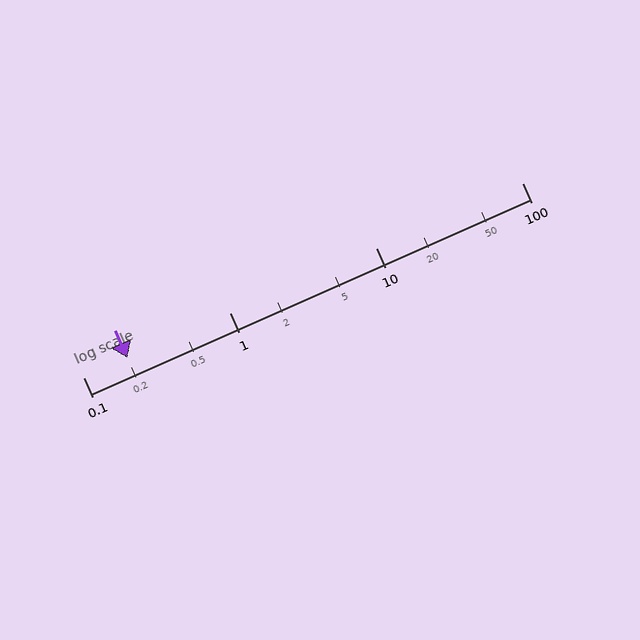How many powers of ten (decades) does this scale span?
The scale spans 3 decades, from 0.1 to 100.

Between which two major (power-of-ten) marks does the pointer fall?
The pointer is between 0.1 and 1.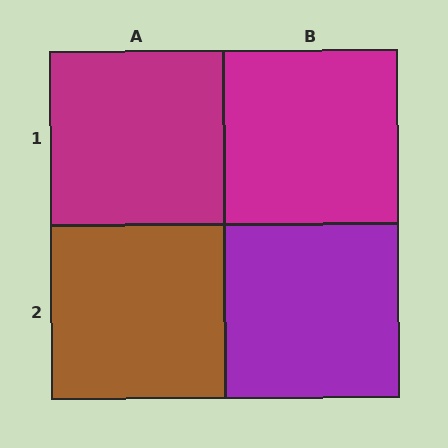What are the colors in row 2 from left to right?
Brown, purple.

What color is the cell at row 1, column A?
Magenta.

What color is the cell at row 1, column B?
Magenta.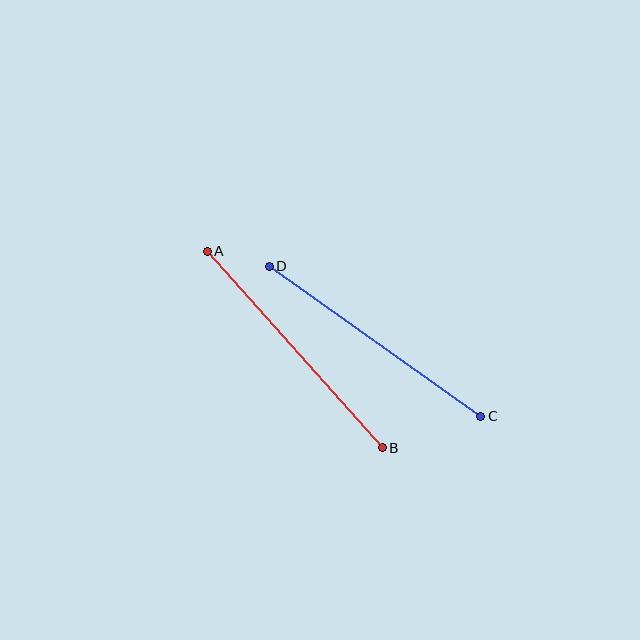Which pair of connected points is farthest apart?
Points A and B are farthest apart.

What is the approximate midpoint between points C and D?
The midpoint is at approximately (375, 341) pixels.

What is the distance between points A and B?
The distance is approximately 263 pixels.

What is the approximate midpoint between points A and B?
The midpoint is at approximately (295, 350) pixels.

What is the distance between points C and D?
The distance is approximately 259 pixels.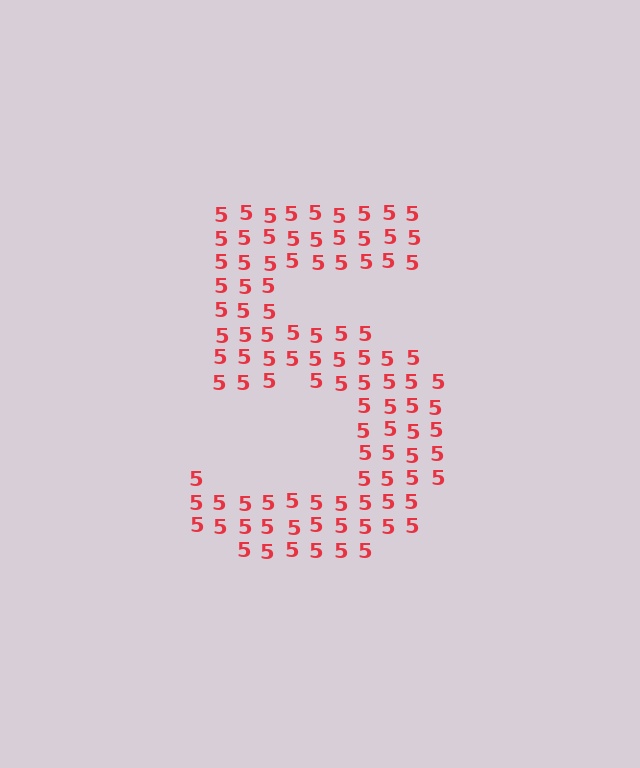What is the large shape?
The large shape is the digit 5.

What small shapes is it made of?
It is made of small digit 5's.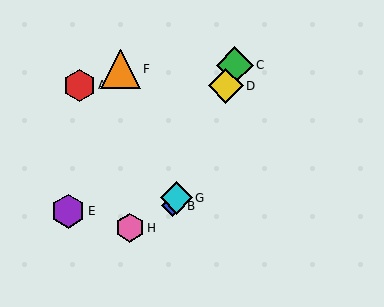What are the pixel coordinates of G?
Object G is at (176, 198).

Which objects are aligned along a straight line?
Objects B, C, D, G are aligned along a straight line.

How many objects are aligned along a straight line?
4 objects (B, C, D, G) are aligned along a straight line.